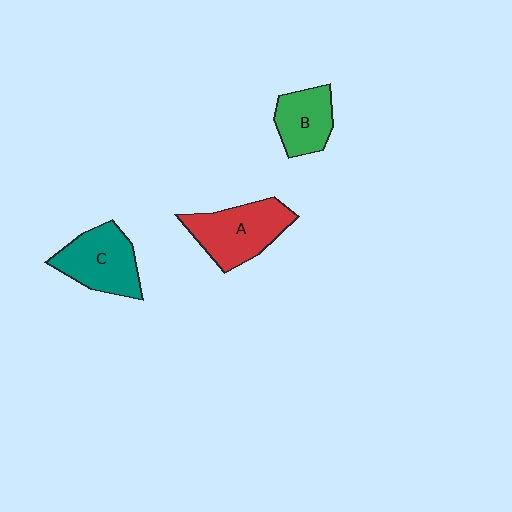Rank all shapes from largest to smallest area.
From largest to smallest: A (red), C (teal), B (green).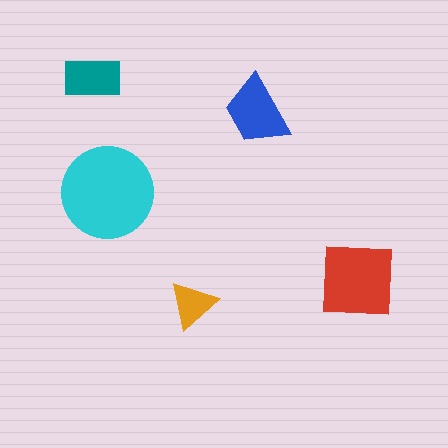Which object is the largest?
The cyan circle.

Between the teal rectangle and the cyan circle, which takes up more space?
The cyan circle.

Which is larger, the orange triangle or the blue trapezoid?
The blue trapezoid.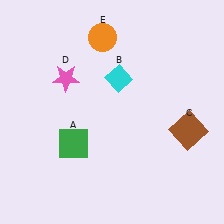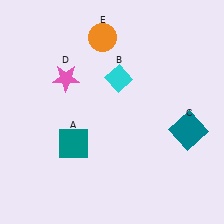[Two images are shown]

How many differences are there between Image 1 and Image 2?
There are 2 differences between the two images.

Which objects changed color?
A changed from green to teal. C changed from brown to teal.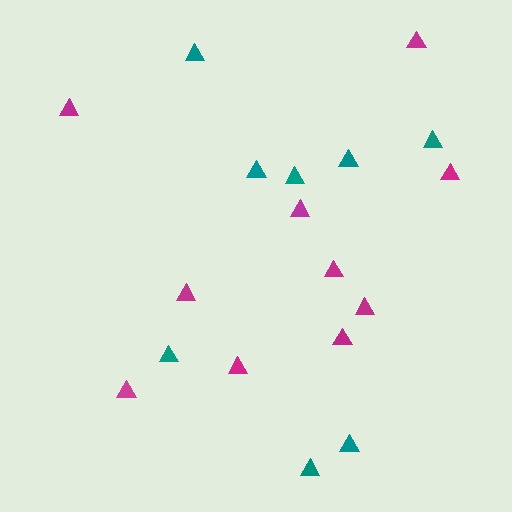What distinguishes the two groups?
There are 2 groups: one group of magenta triangles (10) and one group of teal triangles (8).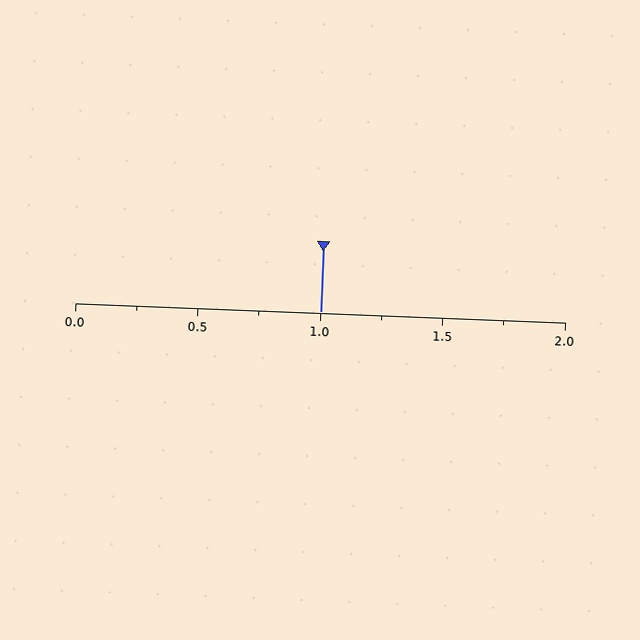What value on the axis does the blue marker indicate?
The marker indicates approximately 1.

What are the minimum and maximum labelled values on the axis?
The axis runs from 0.0 to 2.0.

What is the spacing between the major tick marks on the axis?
The major ticks are spaced 0.5 apart.